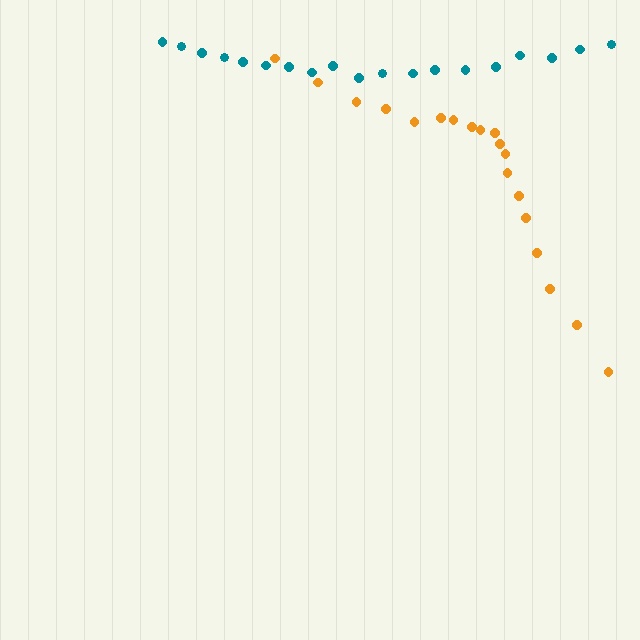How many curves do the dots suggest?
There are 2 distinct paths.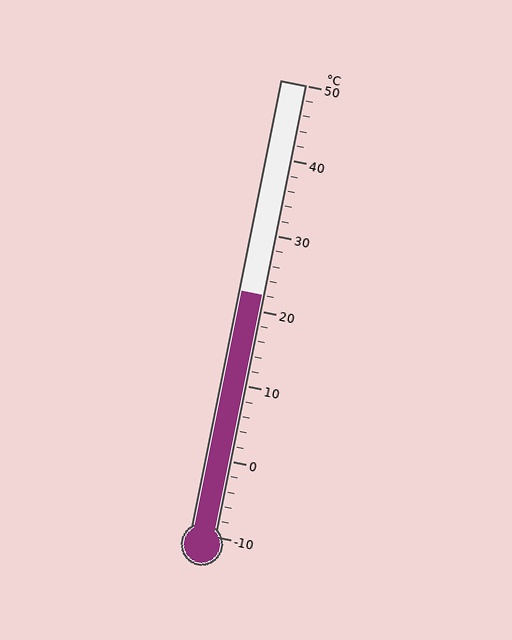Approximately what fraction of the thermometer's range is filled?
The thermometer is filled to approximately 55% of its range.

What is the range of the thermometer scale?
The thermometer scale ranges from -10°C to 50°C.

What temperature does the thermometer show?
The thermometer shows approximately 22°C.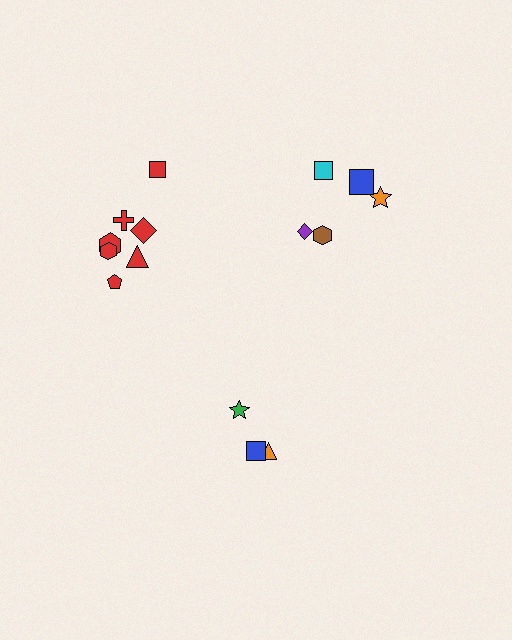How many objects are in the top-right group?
There are 5 objects.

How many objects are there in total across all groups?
There are 15 objects.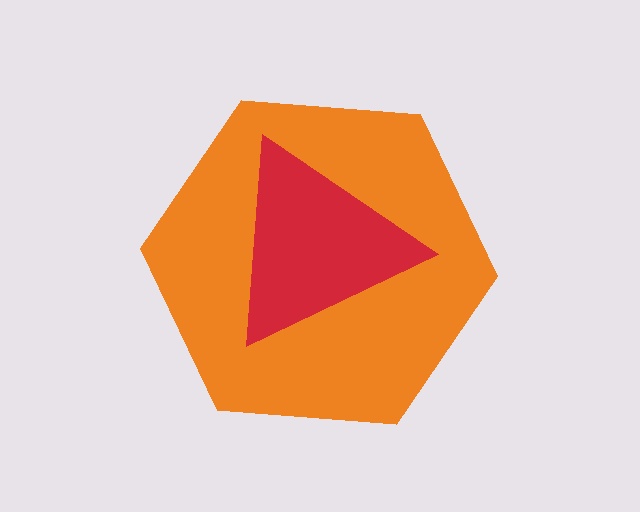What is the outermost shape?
The orange hexagon.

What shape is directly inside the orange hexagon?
The red triangle.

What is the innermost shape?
The red triangle.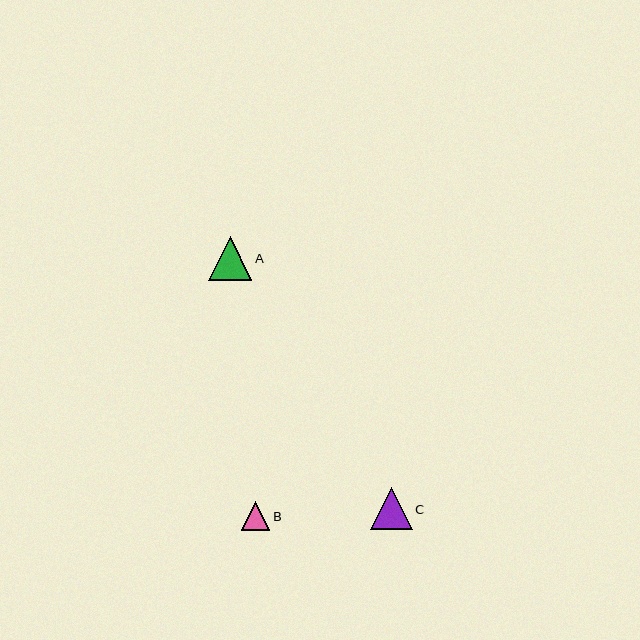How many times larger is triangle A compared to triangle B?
Triangle A is approximately 1.5 times the size of triangle B.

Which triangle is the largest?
Triangle A is the largest with a size of approximately 43 pixels.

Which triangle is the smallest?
Triangle B is the smallest with a size of approximately 29 pixels.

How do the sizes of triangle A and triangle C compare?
Triangle A and triangle C are approximately the same size.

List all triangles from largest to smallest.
From largest to smallest: A, C, B.